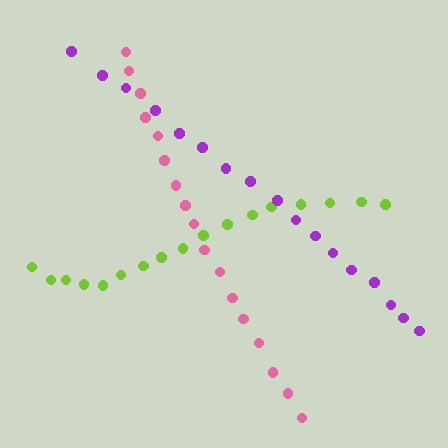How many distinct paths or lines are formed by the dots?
There are 3 distinct paths.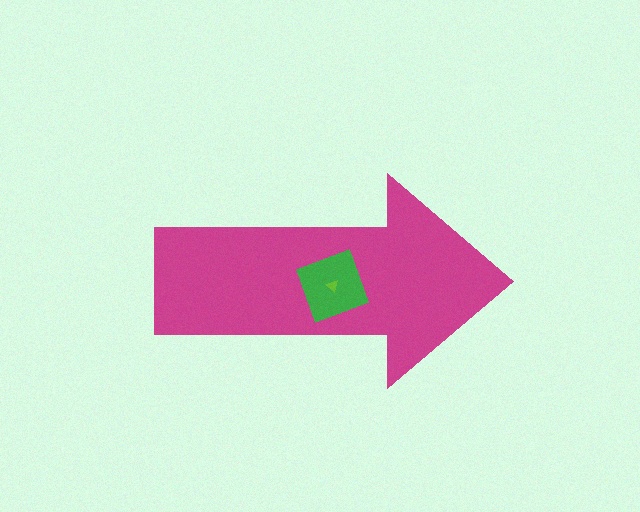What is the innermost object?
The lime triangle.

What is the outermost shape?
The magenta arrow.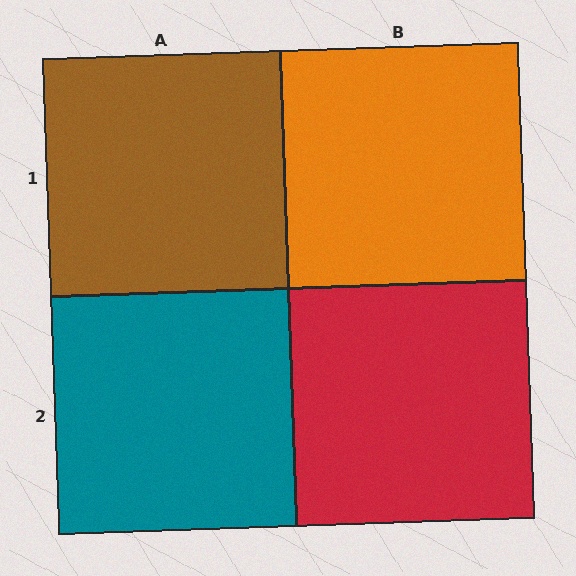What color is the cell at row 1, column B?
Orange.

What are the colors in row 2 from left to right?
Teal, red.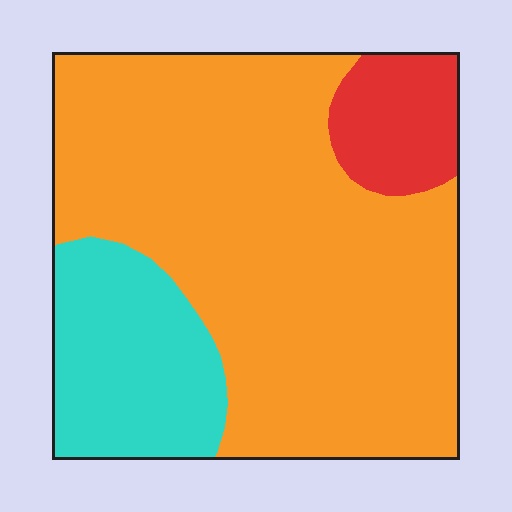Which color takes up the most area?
Orange, at roughly 70%.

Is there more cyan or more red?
Cyan.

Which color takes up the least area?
Red, at roughly 10%.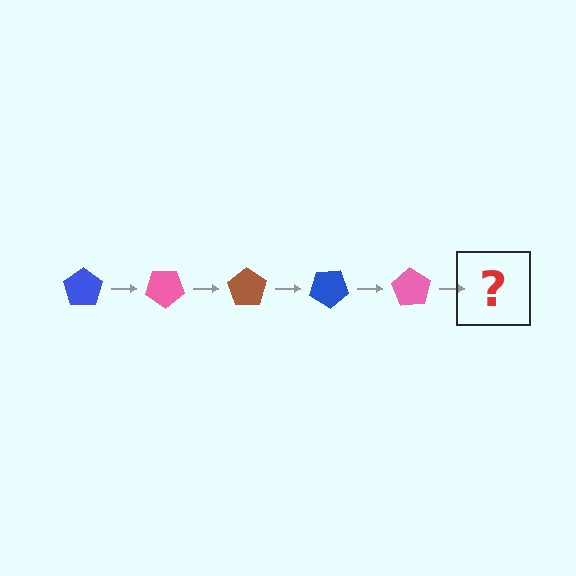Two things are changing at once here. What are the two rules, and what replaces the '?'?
The two rules are that it rotates 35 degrees each step and the color cycles through blue, pink, and brown. The '?' should be a brown pentagon, rotated 175 degrees from the start.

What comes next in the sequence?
The next element should be a brown pentagon, rotated 175 degrees from the start.